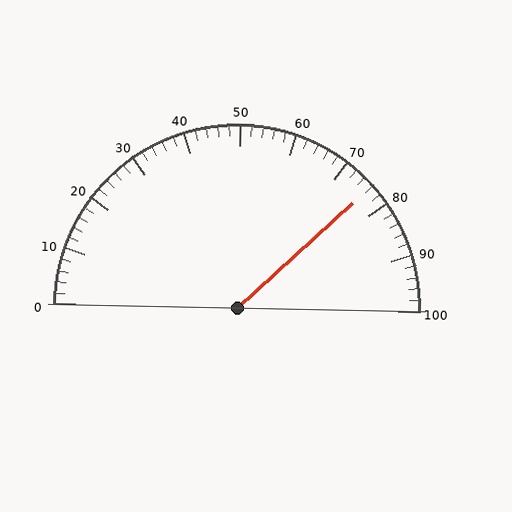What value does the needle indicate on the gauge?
The needle indicates approximately 76.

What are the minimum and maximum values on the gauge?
The gauge ranges from 0 to 100.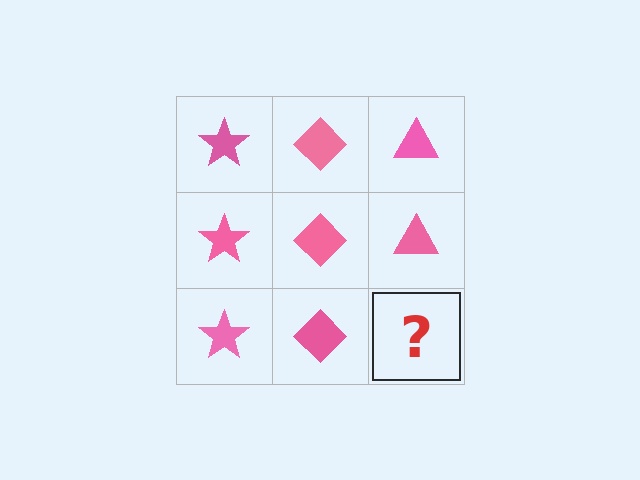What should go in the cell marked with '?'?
The missing cell should contain a pink triangle.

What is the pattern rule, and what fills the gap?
The rule is that each column has a consistent shape. The gap should be filled with a pink triangle.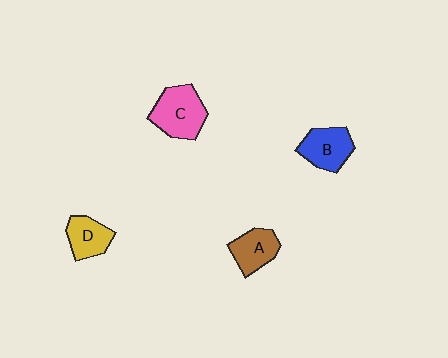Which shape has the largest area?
Shape C (pink).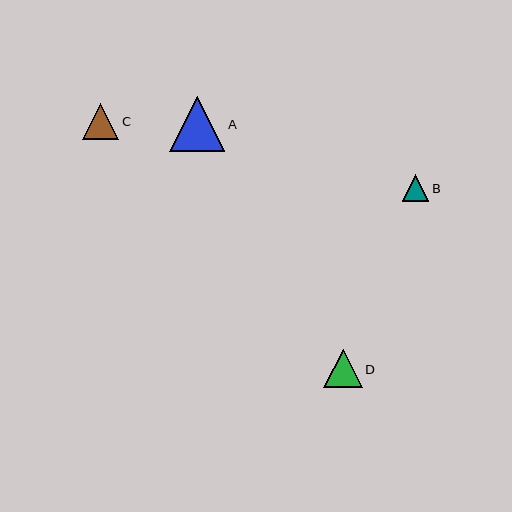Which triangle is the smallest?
Triangle B is the smallest with a size of approximately 27 pixels.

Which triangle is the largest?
Triangle A is the largest with a size of approximately 55 pixels.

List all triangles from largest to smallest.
From largest to smallest: A, D, C, B.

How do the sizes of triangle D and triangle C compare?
Triangle D and triangle C are approximately the same size.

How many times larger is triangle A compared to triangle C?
Triangle A is approximately 1.5 times the size of triangle C.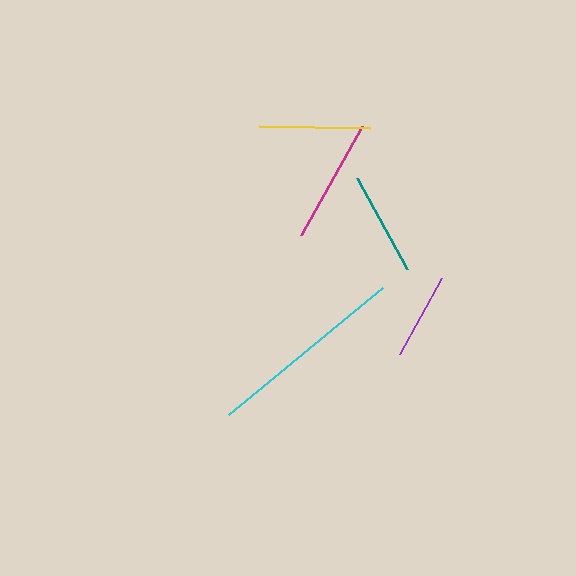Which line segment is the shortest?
The purple line is the shortest at approximately 87 pixels.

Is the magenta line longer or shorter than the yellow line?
The magenta line is longer than the yellow line.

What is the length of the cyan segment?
The cyan segment is approximately 199 pixels long.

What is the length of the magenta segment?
The magenta segment is approximately 126 pixels long.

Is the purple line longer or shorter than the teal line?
The teal line is longer than the purple line.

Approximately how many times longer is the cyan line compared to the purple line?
The cyan line is approximately 2.3 times the length of the purple line.